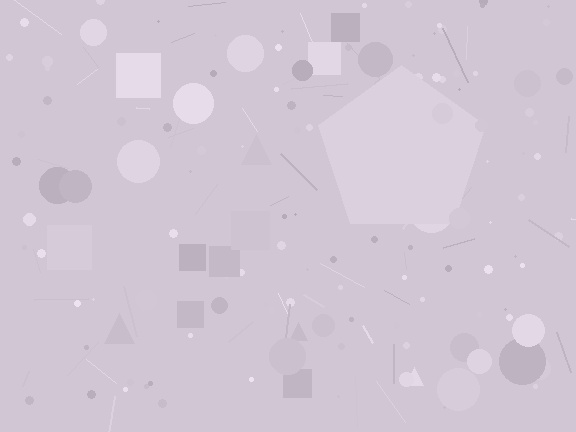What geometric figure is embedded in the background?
A pentagon is embedded in the background.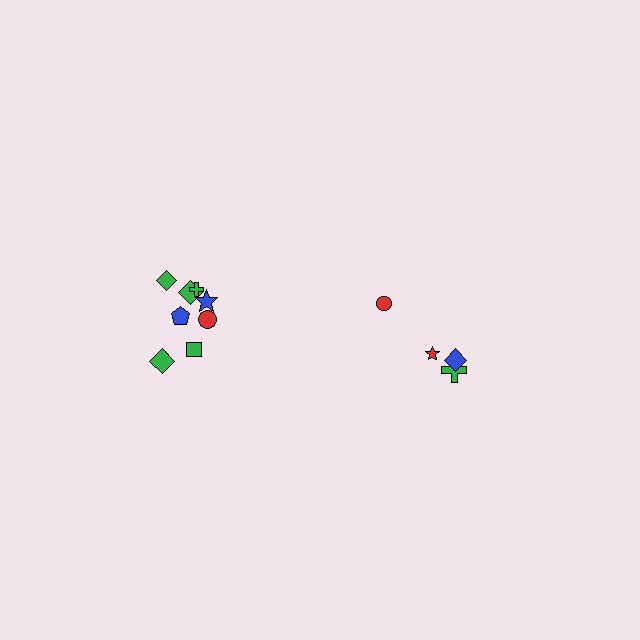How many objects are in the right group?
There are 4 objects.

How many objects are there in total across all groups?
There are 12 objects.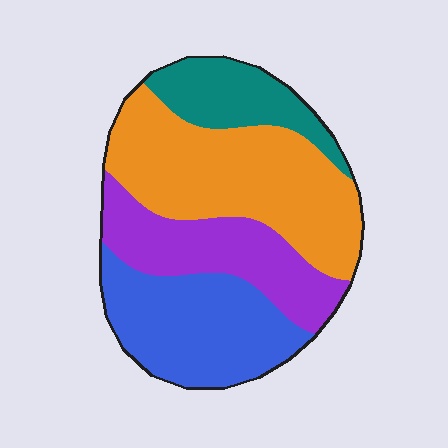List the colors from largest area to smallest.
From largest to smallest: orange, blue, purple, teal.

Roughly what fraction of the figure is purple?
Purple covers around 20% of the figure.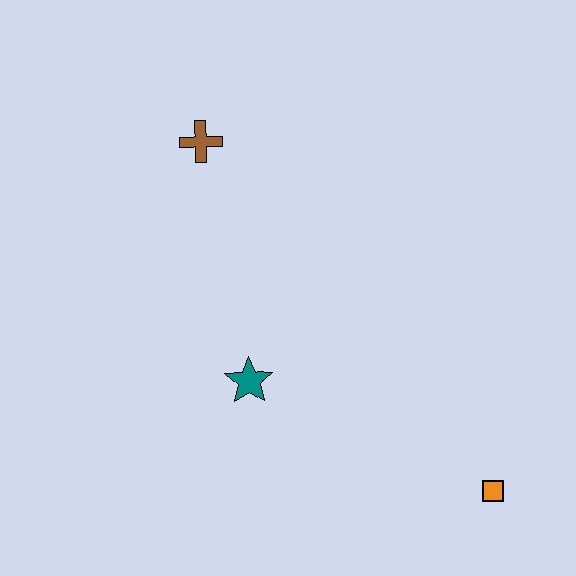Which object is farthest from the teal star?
The orange square is farthest from the teal star.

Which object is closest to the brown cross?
The teal star is closest to the brown cross.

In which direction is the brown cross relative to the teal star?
The brown cross is above the teal star.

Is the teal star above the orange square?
Yes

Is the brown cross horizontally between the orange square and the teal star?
No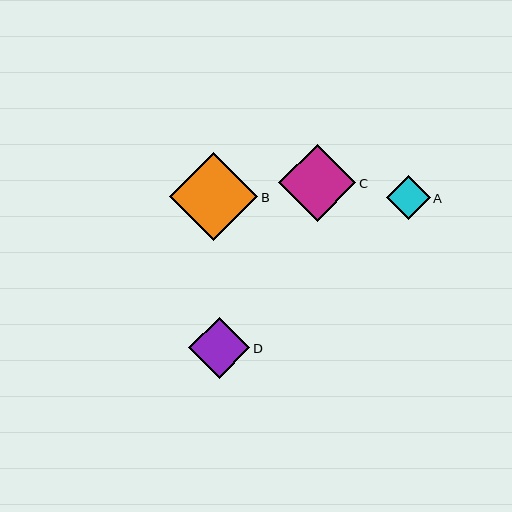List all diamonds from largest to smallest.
From largest to smallest: B, C, D, A.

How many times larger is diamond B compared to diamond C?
Diamond B is approximately 1.1 times the size of diamond C.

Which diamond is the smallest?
Diamond A is the smallest with a size of approximately 43 pixels.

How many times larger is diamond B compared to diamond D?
Diamond B is approximately 1.4 times the size of diamond D.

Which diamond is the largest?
Diamond B is the largest with a size of approximately 88 pixels.